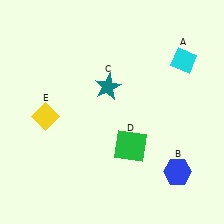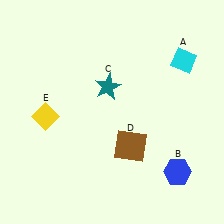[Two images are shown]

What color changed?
The square (D) changed from green in Image 1 to brown in Image 2.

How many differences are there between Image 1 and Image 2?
There is 1 difference between the two images.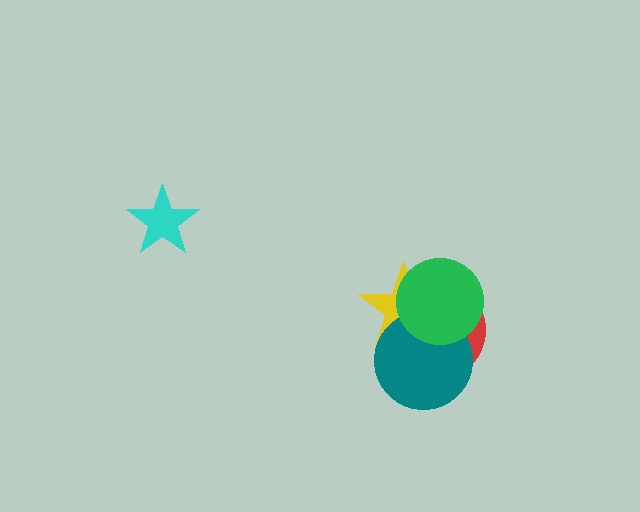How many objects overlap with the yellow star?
3 objects overlap with the yellow star.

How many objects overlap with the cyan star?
0 objects overlap with the cyan star.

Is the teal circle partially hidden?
Yes, it is partially covered by another shape.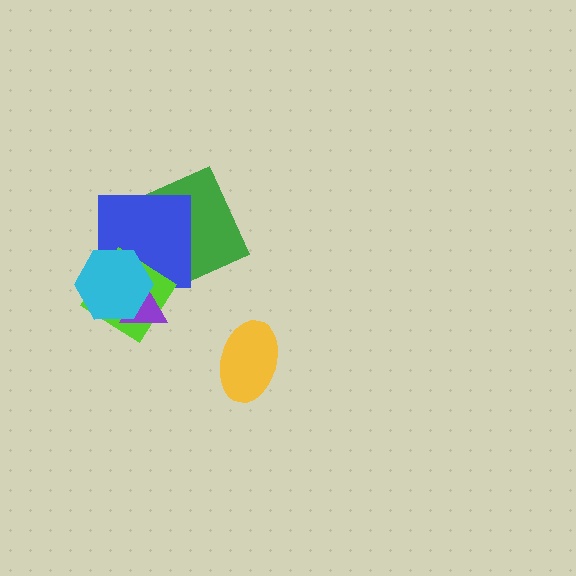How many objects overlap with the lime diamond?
3 objects overlap with the lime diamond.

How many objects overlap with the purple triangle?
2 objects overlap with the purple triangle.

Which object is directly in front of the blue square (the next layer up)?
The lime diamond is directly in front of the blue square.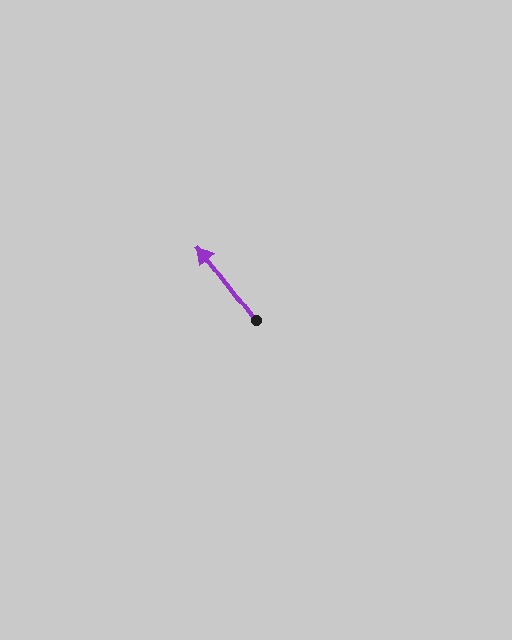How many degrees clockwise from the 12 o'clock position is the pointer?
Approximately 323 degrees.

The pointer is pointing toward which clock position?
Roughly 11 o'clock.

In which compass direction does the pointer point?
Northwest.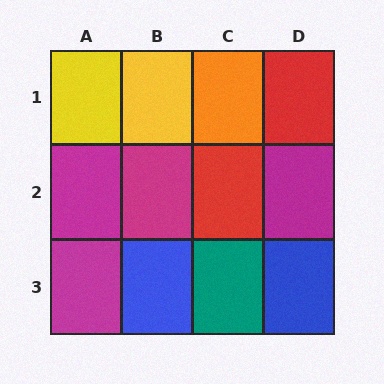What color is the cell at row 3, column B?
Blue.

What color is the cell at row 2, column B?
Magenta.